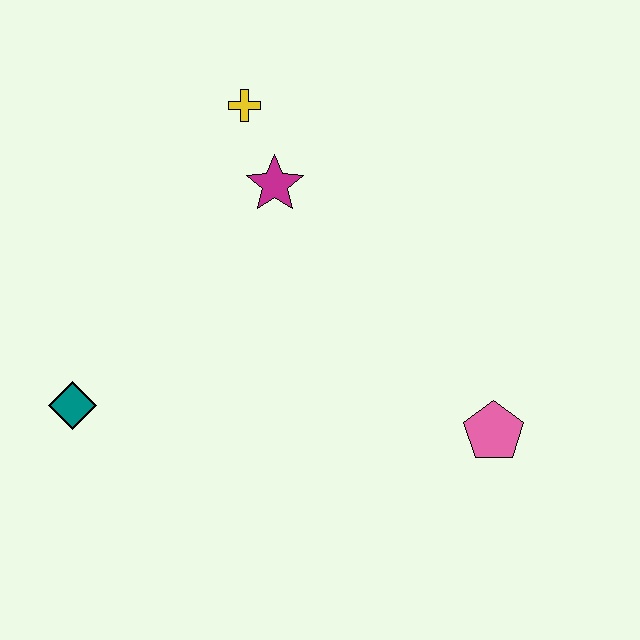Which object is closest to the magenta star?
The yellow cross is closest to the magenta star.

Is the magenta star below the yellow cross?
Yes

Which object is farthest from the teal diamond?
The pink pentagon is farthest from the teal diamond.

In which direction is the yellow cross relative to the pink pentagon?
The yellow cross is above the pink pentagon.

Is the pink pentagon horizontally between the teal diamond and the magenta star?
No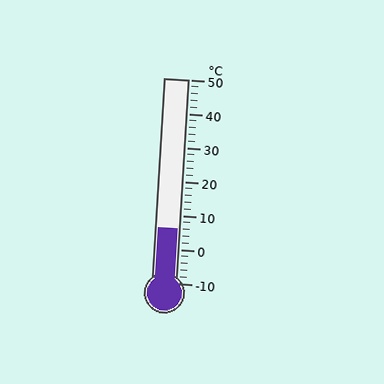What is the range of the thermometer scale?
The thermometer scale ranges from -10°C to 50°C.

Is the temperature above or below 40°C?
The temperature is below 40°C.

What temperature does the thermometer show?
The thermometer shows approximately 6°C.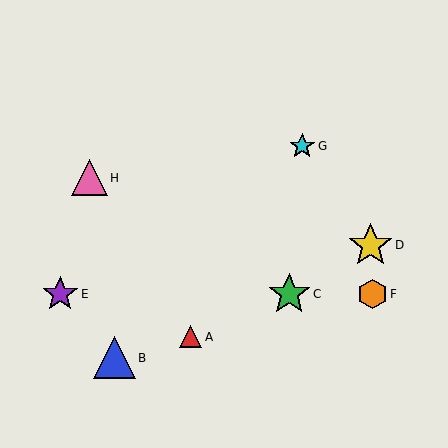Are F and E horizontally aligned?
Yes, both are at y≈294.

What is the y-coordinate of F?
Object F is at y≈294.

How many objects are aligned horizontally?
3 objects (C, E, F) are aligned horizontally.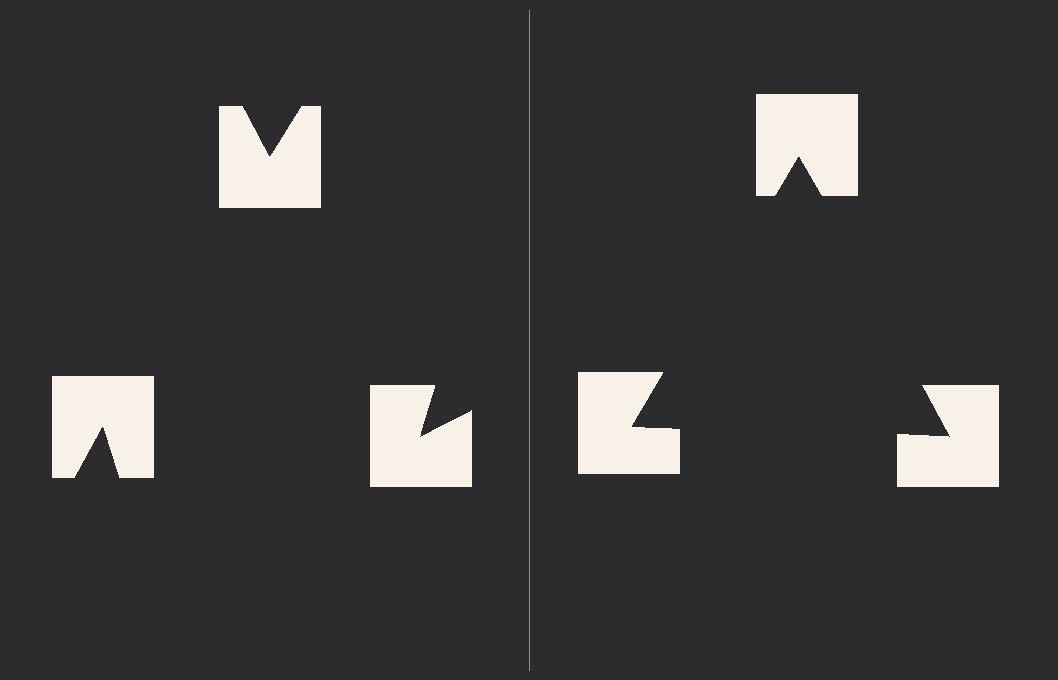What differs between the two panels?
The notched squares are positioned identically on both sides; only the wedge orientations differ. On the right they align to a triangle; on the left they are misaligned.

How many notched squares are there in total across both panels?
6 — 3 on each side.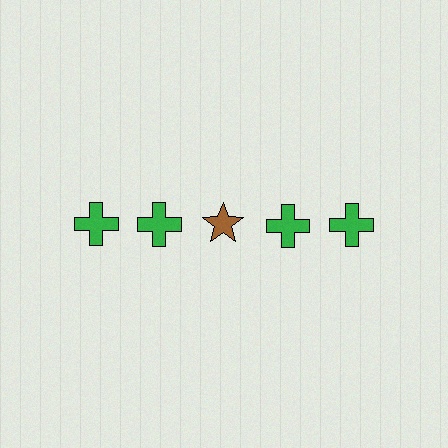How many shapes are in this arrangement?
There are 5 shapes arranged in a grid pattern.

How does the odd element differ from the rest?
It differs in both color (brown instead of green) and shape (star instead of cross).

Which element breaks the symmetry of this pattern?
The brown star in the top row, center column breaks the symmetry. All other shapes are green crosses.